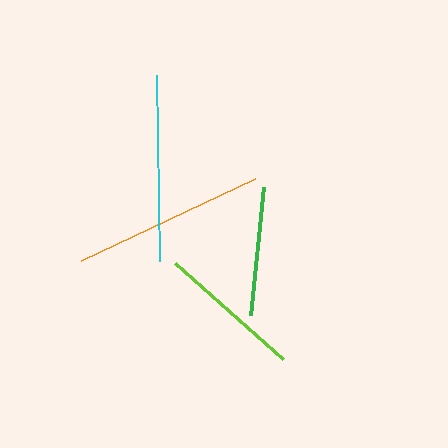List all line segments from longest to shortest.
From longest to shortest: orange, cyan, lime, green.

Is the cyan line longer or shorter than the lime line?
The cyan line is longer than the lime line.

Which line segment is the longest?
The orange line is the longest at approximately 193 pixels.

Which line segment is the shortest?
The green line is the shortest at approximately 128 pixels.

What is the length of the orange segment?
The orange segment is approximately 193 pixels long.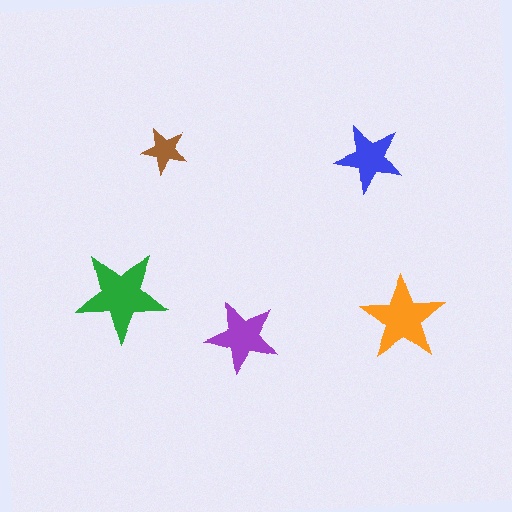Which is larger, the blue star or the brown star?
The blue one.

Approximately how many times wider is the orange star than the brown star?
About 2 times wider.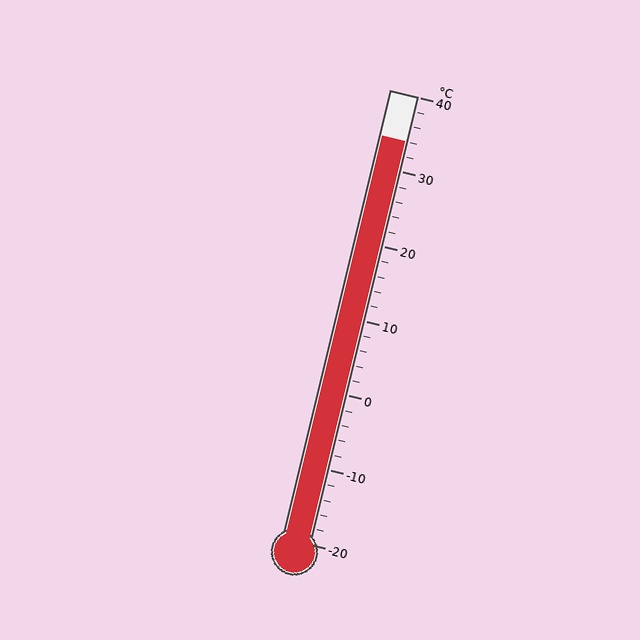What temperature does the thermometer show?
The thermometer shows approximately 34°C.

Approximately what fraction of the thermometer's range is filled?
The thermometer is filled to approximately 90% of its range.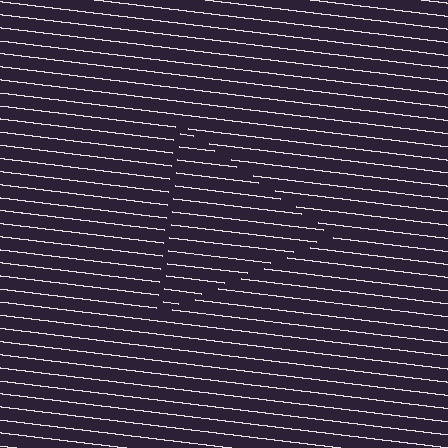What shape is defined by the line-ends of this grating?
An illusory triangle. The interior of the shape contains the same grating, shifted by half a period — the contour is defined by the phase discontinuity where line-ends from the inner and outer gratings abut.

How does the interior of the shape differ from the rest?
The interior of the shape contains the same grating, shifted by half a period — the contour is defined by the phase discontinuity where line-ends from the inner and outer gratings abut.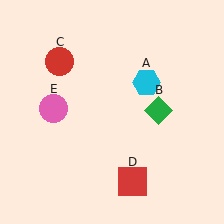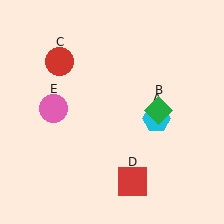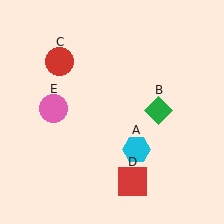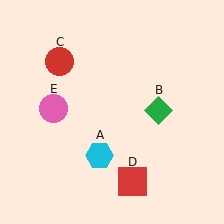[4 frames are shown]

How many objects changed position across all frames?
1 object changed position: cyan hexagon (object A).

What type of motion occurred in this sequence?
The cyan hexagon (object A) rotated clockwise around the center of the scene.